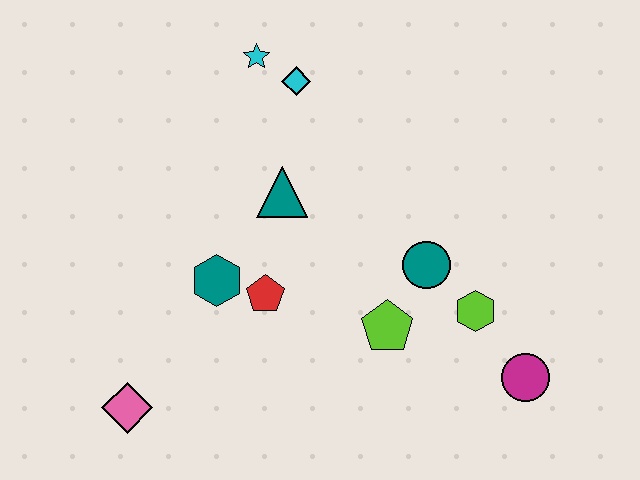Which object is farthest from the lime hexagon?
The pink diamond is farthest from the lime hexagon.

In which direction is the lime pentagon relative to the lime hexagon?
The lime pentagon is to the left of the lime hexagon.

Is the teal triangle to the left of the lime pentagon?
Yes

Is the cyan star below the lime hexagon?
No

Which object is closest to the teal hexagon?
The red pentagon is closest to the teal hexagon.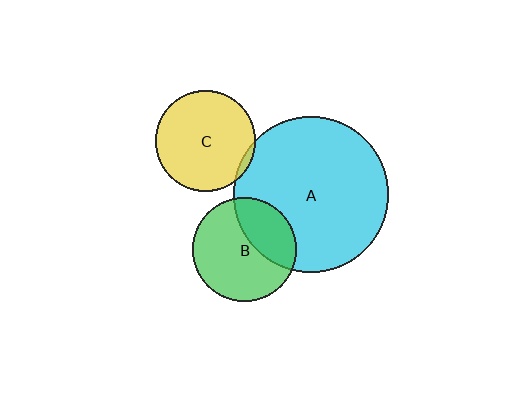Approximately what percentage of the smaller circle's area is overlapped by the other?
Approximately 35%.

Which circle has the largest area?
Circle A (cyan).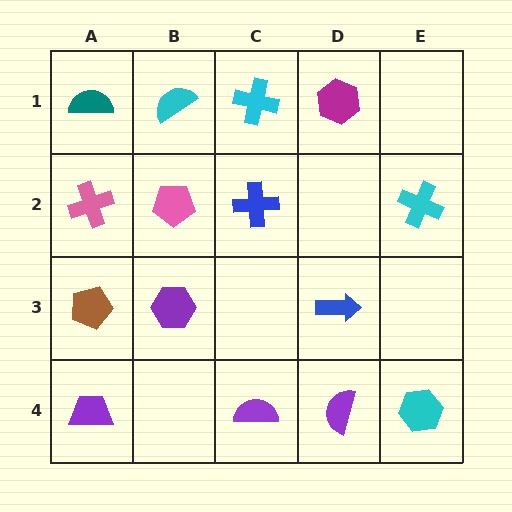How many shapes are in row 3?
3 shapes.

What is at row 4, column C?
A purple semicircle.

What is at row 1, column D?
A magenta hexagon.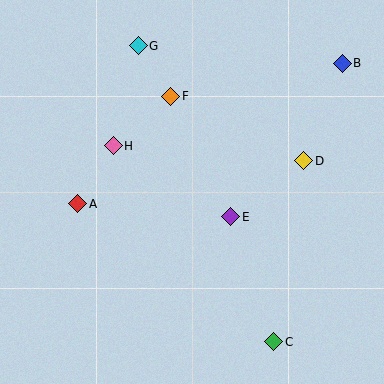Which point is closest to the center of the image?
Point E at (231, 217) is closest to the center.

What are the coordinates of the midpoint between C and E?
The midpoint between C and E is at (252, 279).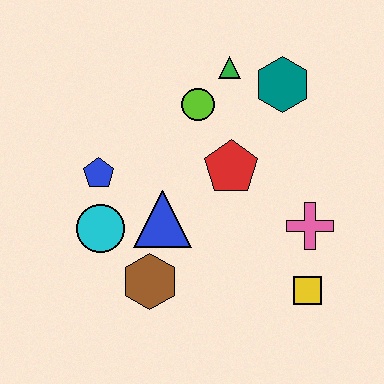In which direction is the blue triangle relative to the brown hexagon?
The blue triangle is above the brown hexagon.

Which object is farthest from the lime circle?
The yellow square is farthest from the lime circle.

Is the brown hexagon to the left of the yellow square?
Yes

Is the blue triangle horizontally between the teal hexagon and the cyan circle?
Yes